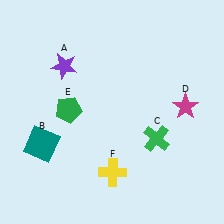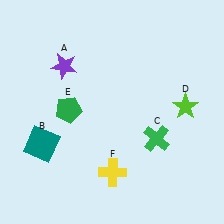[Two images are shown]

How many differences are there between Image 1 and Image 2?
There is 1 difference between the two images.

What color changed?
The star (D) changed from magenta in Image 1 to lime in Image 2.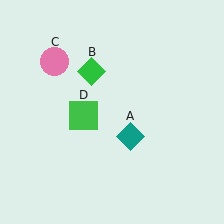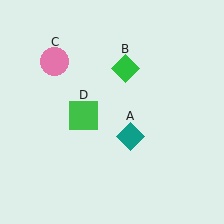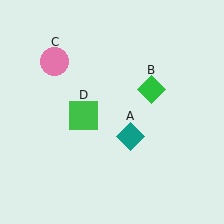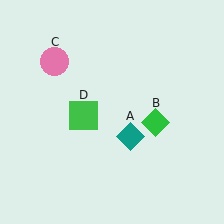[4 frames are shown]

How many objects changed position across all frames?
1 object changed position: green diamond (object B).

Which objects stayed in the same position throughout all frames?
Teal diamond (object A) and pink circle (object C) and green square (object D) remained stationary.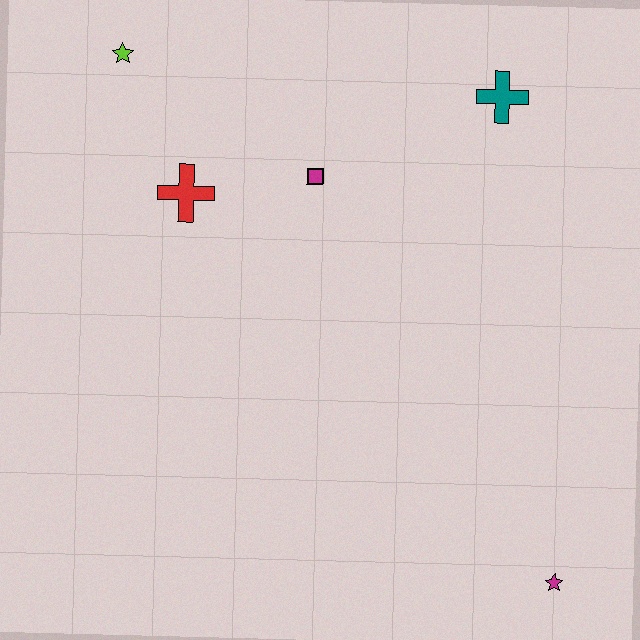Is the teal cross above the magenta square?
Yes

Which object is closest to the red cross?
The magenta square is closest to the red cross.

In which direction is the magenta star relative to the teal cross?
The magenta star is below the teal cross.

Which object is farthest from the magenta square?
The magenta star is farthest from the magenta square.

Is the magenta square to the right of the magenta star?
No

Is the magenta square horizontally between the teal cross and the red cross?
Yes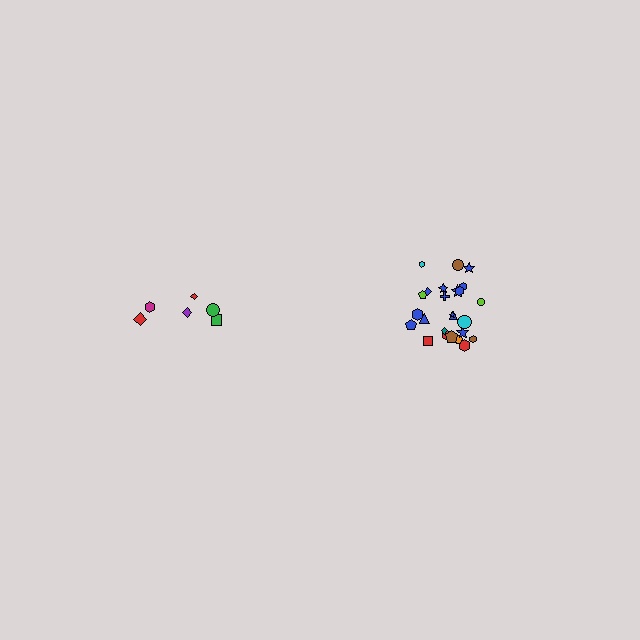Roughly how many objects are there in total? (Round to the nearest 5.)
Roughly 30 objects in total.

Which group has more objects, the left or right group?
The right group.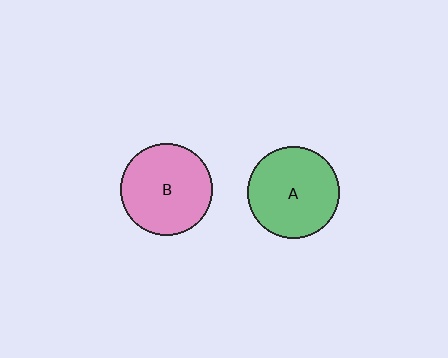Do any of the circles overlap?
No, none of the circles overlap.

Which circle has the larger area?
Circle B (pink).